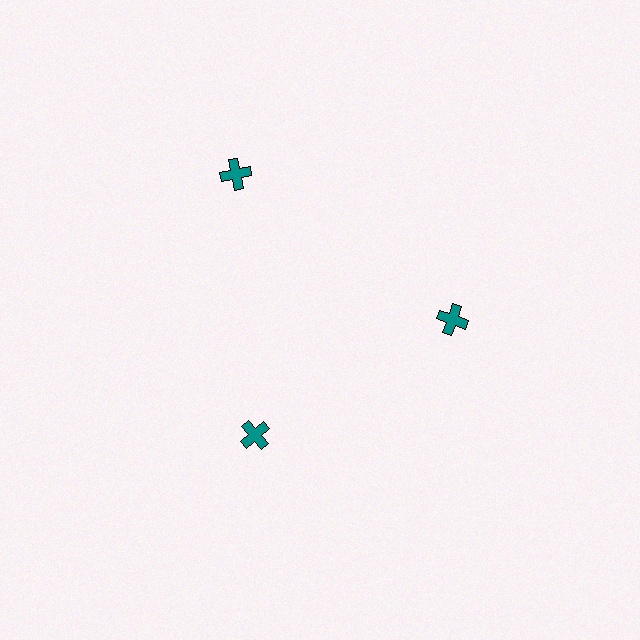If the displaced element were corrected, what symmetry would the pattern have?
It would have 3-fold rotational symmetry — the pattern would map onto itself every 120 degrees.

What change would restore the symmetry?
The symmetry would be restored by moving it inward, back onto the ring so that all 3 crosses sit at equal angles and equal distance from the center.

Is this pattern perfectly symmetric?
No. The 3 teal crosses are arranged in a ring, but one element near the 11 o'clock position is pushed outward from the center, breaking the 3-fold rotational symmetry.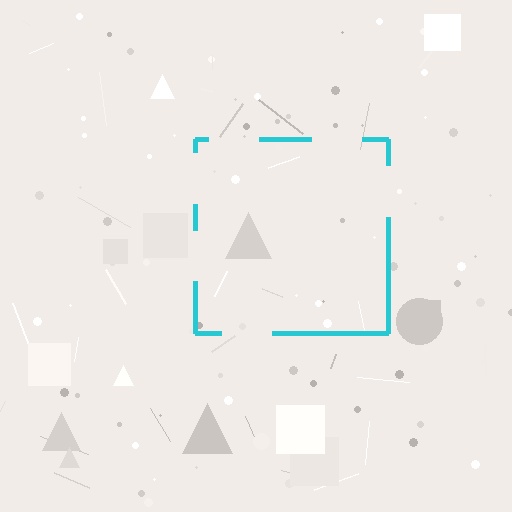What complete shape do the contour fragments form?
The contour fragments form a square.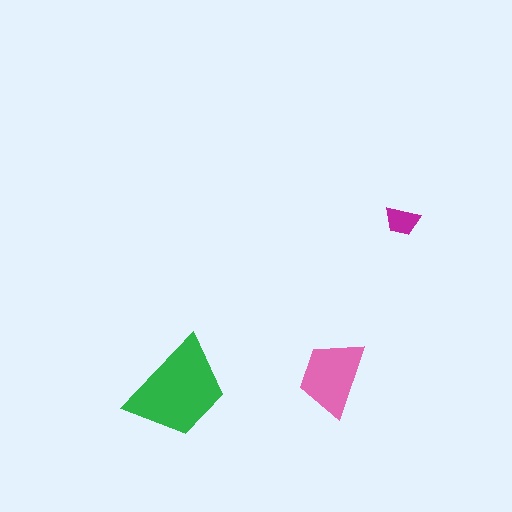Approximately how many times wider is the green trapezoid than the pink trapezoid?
About 1.5 times wider.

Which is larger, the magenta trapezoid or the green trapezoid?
The green one.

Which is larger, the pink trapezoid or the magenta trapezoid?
The pink one.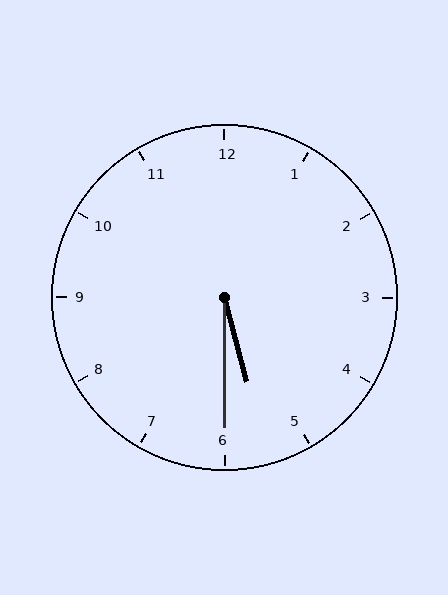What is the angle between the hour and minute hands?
Approximately 15 degrees.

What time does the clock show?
5:30.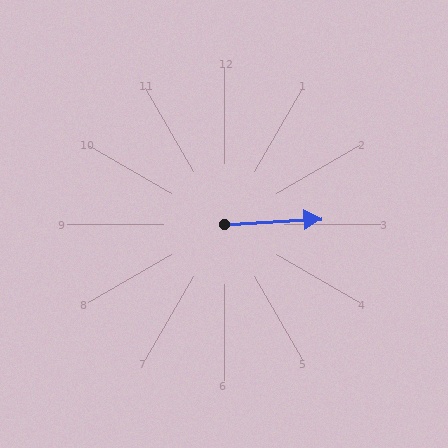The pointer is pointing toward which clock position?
Roughly 3 o'clock.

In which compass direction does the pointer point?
East.